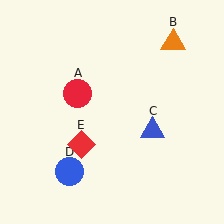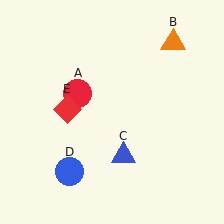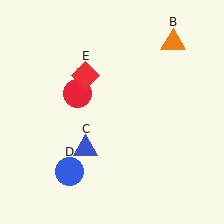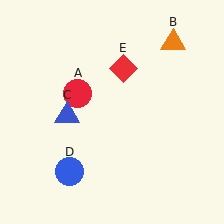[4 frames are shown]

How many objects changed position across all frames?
2 objects changed position: blue triangle (object C), red diamond (object E).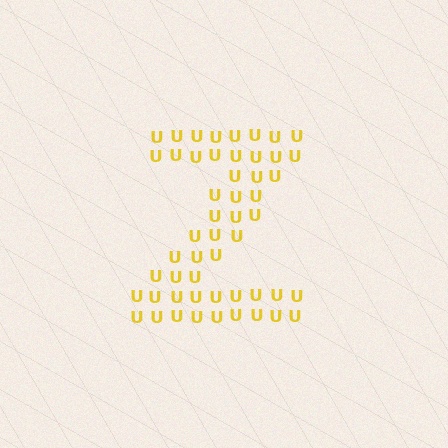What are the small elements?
The small elements are letter U's.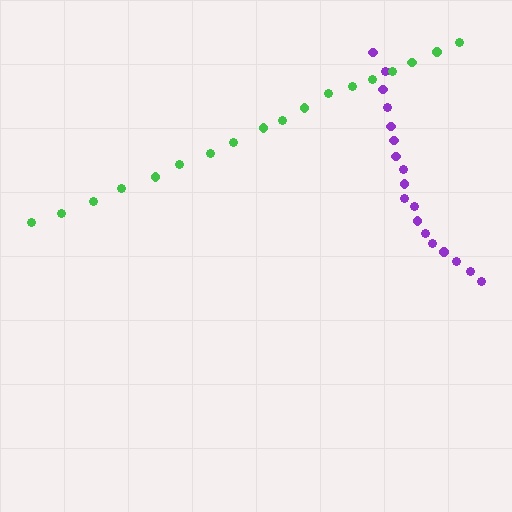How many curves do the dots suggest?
There are 2 distinct paths.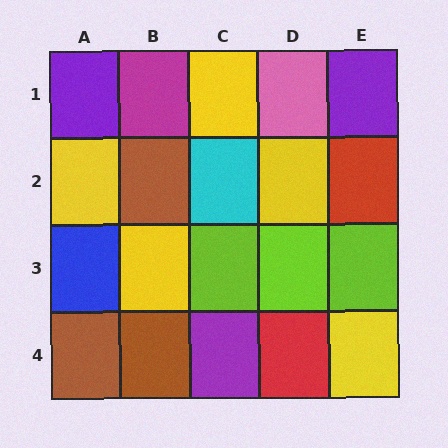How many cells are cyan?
1 cell is cyan.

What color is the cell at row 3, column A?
Blue.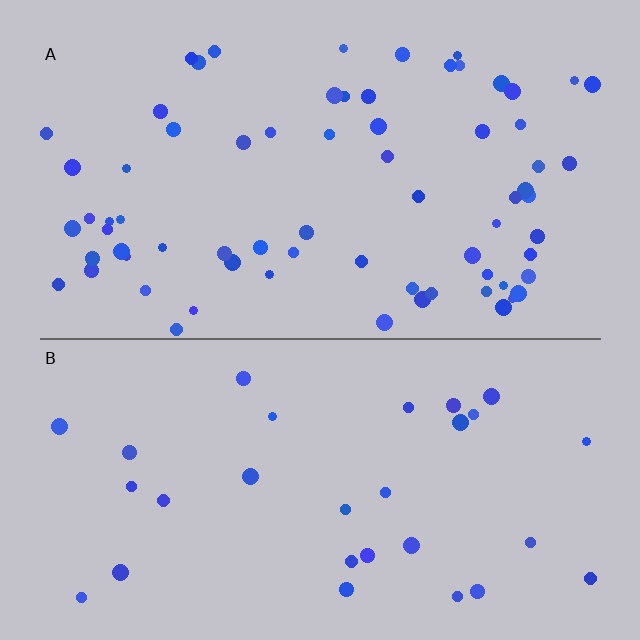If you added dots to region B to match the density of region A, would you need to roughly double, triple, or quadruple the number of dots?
Approximately double.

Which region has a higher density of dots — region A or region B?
A (the top).